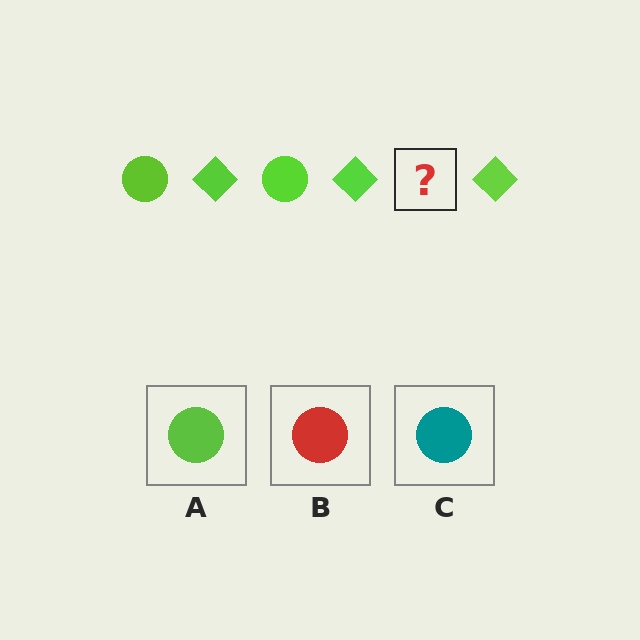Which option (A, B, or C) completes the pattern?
A.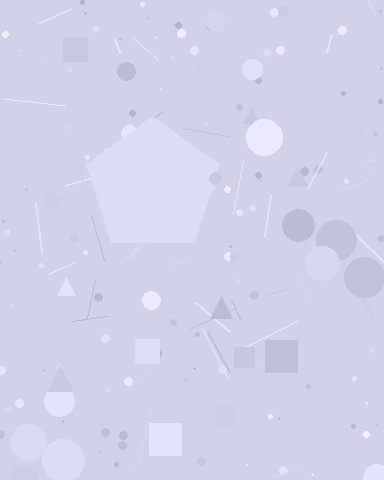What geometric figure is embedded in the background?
A pentagon is embedded in the background.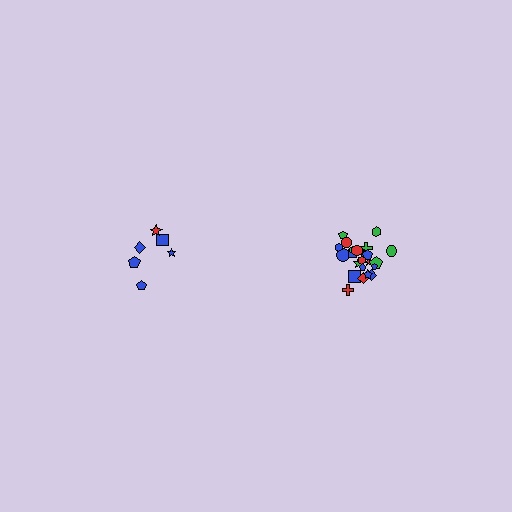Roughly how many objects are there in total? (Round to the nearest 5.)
Roughly 30 objects in total.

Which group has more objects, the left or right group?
The right group.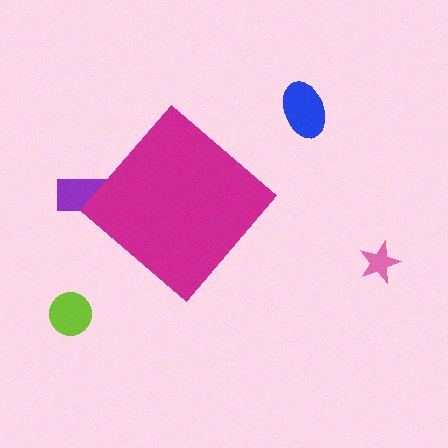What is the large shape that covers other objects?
A magenta diamond.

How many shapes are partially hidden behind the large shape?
1 shape is partially hidden.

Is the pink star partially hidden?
No, the pink star is fully visible.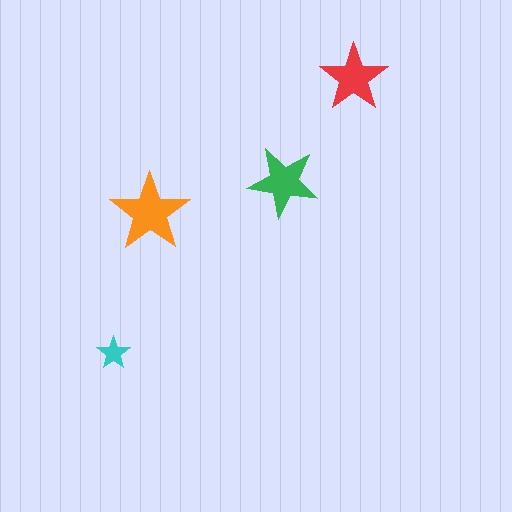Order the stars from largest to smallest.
the orange one, the green one, the red one, the cyan one.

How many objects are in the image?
There are 4 objects in the image.